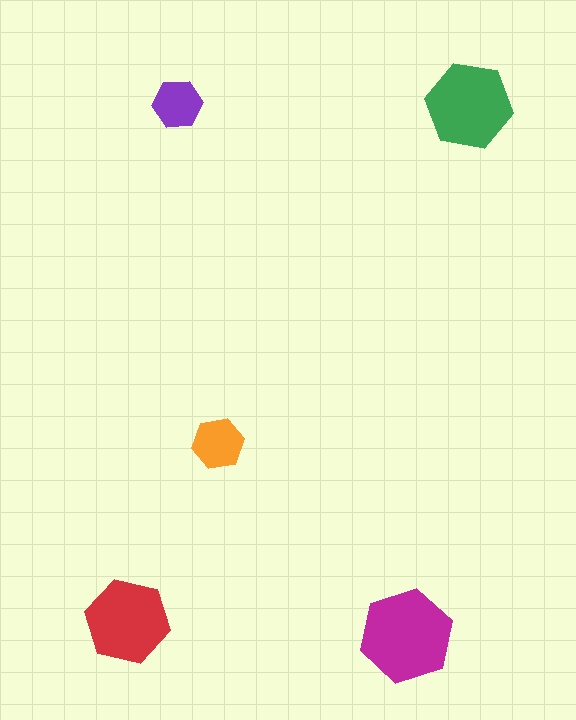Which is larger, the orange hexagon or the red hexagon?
The red one.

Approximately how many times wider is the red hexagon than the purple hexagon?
About 1.5 times wider.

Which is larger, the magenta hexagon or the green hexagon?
The magenta one.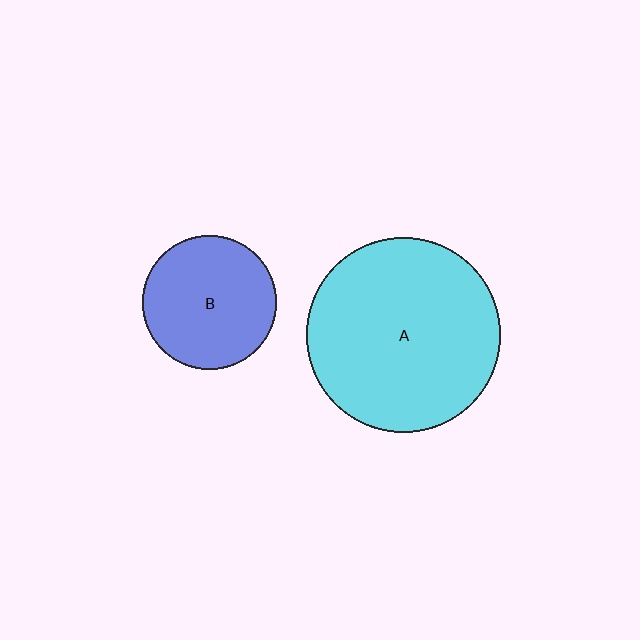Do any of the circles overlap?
No, none of the circles overlap.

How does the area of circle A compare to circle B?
Approximately 2.1 times.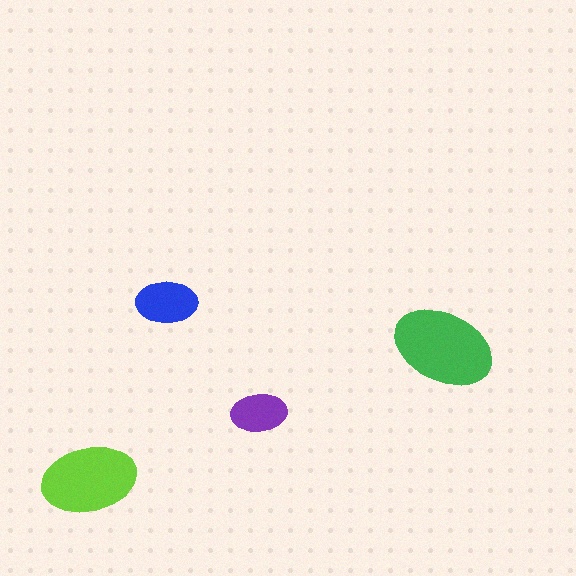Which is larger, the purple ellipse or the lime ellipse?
The lime one.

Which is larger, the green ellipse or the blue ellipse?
The green one.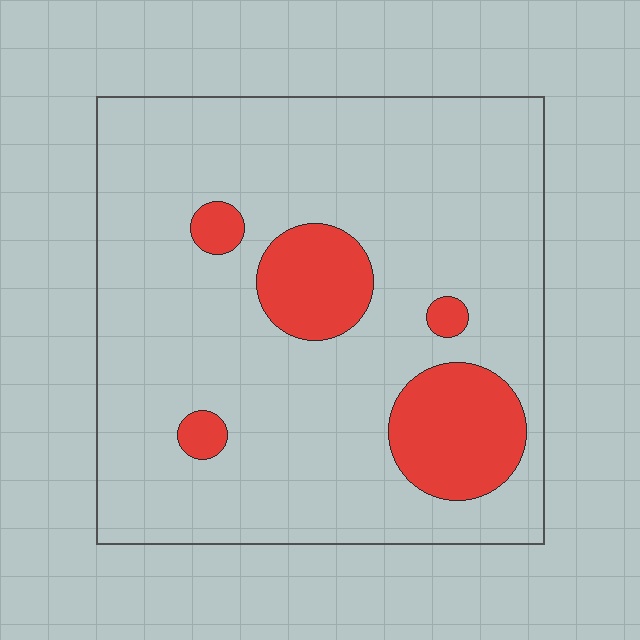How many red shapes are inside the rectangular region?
5.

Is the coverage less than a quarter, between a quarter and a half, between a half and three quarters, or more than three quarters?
Less than a quarter.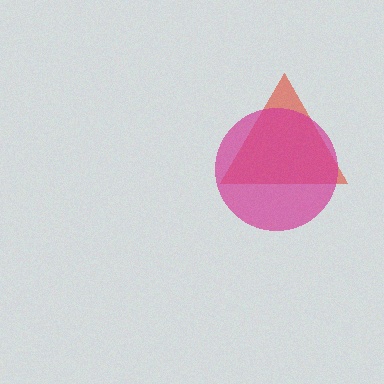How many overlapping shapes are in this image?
There are 2 overlapping shapes in the image.